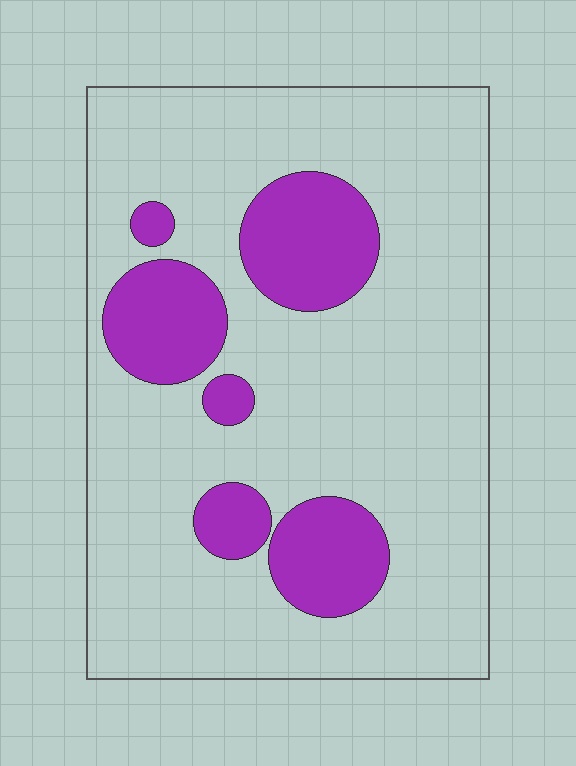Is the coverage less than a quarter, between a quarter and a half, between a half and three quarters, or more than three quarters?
Less than a quarter.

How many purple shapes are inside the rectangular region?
6.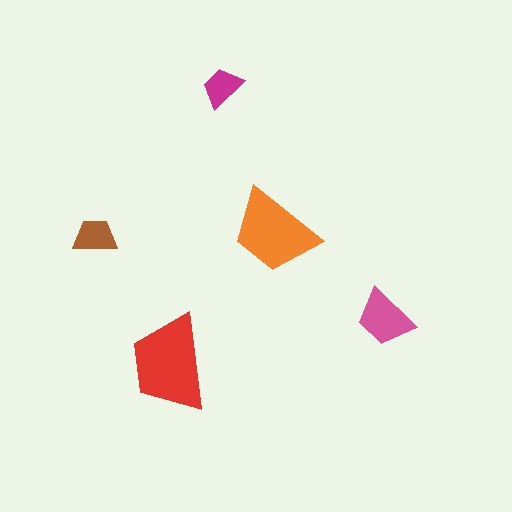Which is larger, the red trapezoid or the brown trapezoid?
The red one.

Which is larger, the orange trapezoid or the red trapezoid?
The red one.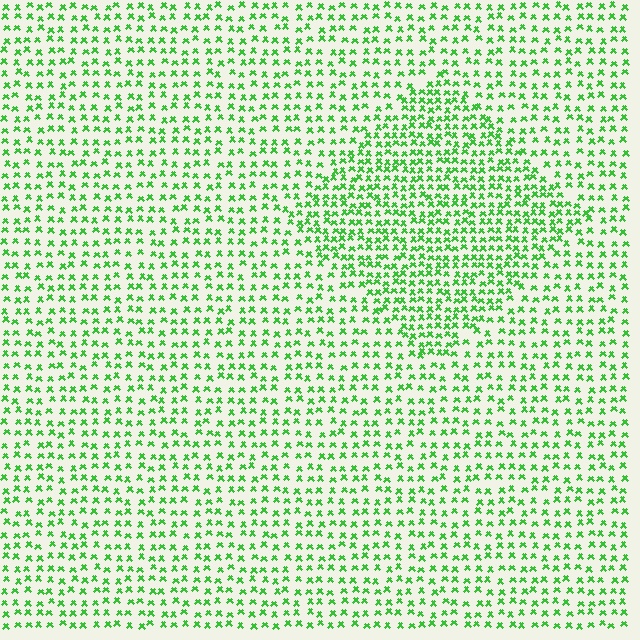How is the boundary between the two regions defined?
The boundary is defined by a change in element density (approximately 1.7x ratio). All elements are the same color, size, and shape.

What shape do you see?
I see a diamond.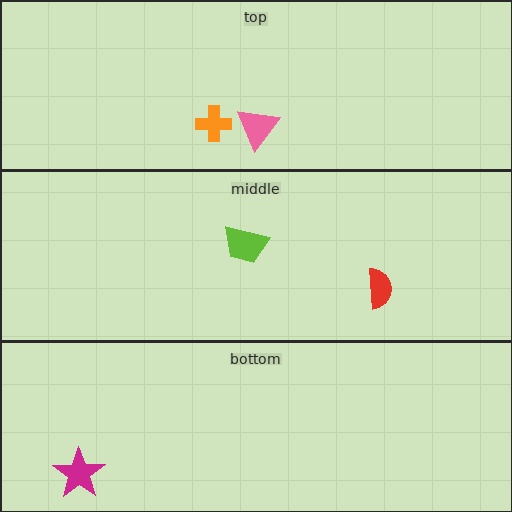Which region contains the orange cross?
The top region.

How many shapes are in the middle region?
2.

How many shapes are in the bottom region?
1.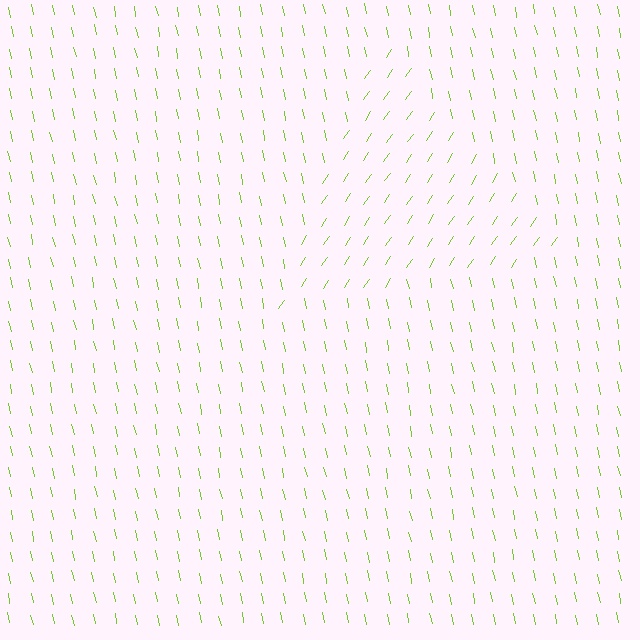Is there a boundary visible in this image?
Yes, there is a texture boundary formed by a change in line orientation.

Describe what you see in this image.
The image is filled with small lime line segments. A triangle region in the image has lines oriented differently from the surrounding lines, creating a visible texture boundary.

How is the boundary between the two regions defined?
The boundary is defined purely by a change in line orientation (approximately 45 degrees difference). All lines are the same color and thickness.